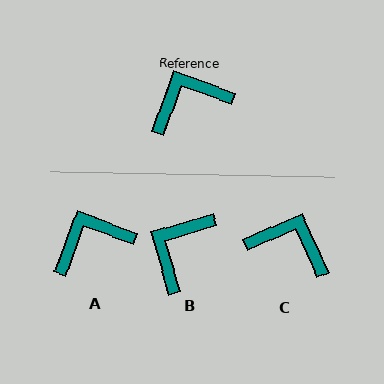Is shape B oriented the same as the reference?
No, it is off by about 36 degrees.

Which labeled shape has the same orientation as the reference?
A.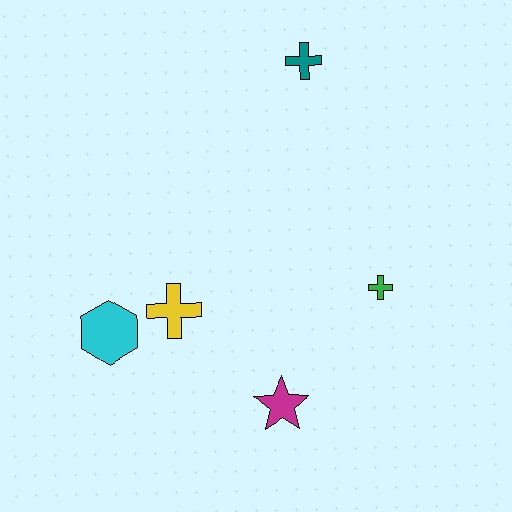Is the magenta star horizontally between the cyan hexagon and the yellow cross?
No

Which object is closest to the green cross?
The magenta star is closest to the green cross.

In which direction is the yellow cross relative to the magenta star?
The yellow cross is to the left of the magenta star.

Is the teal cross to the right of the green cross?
No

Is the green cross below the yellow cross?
No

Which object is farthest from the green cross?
The cyan hexagon is farthest from the green cross.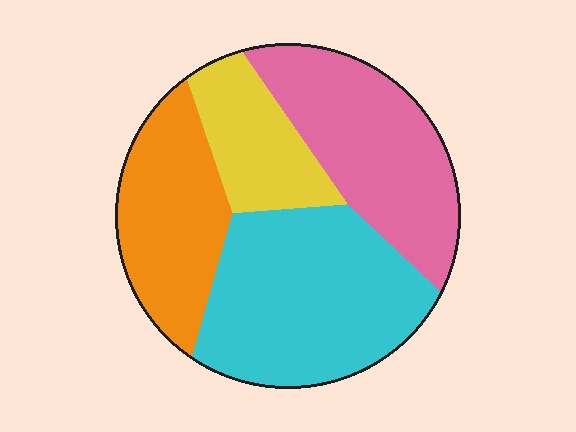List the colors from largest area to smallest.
From largest to smallest: cyan, pink, orange, yellow.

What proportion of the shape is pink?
Pink covers 28% of the shape.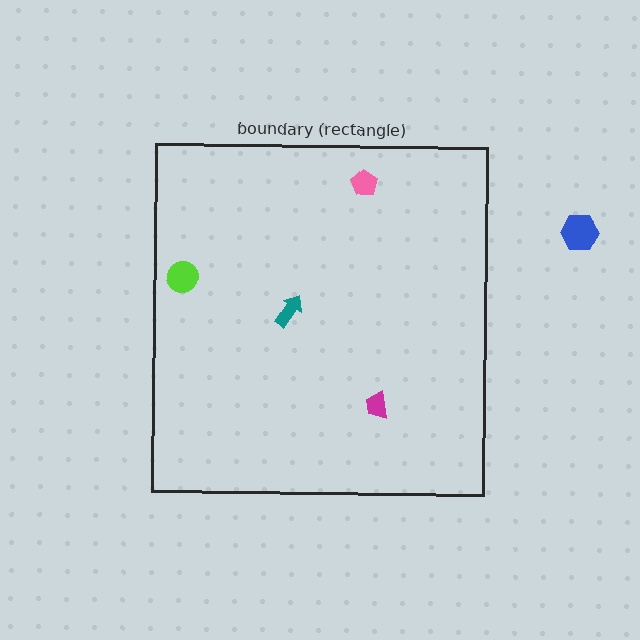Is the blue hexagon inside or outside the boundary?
Outside.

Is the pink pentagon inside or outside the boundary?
Inside.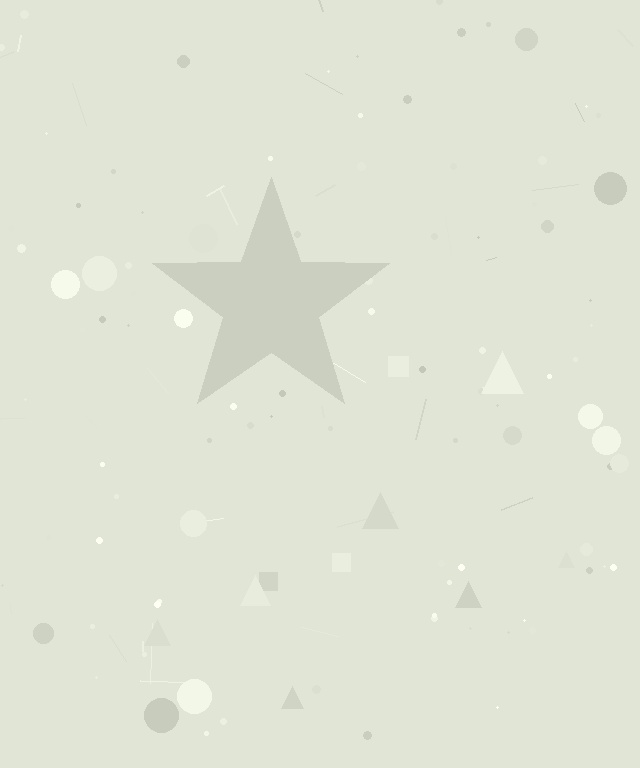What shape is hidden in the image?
A star is hidden in the image.